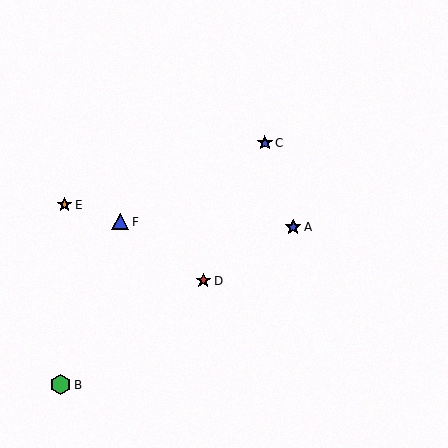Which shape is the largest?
The green hexagon (labeled B) is the largest.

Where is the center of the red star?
The center of the red star is at (203, 281).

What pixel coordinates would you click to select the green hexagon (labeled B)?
Click at (61, 385) to select the green hexagon B.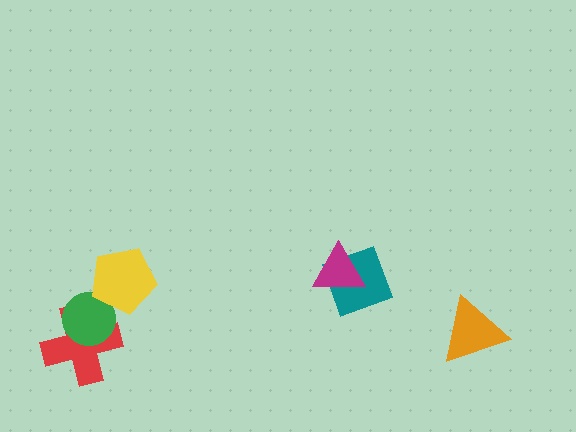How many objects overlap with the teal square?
1 object overlaps with the teal square.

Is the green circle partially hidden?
Yes, it is partially covered by another shape.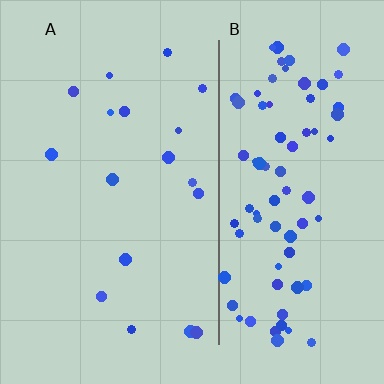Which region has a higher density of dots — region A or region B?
B (the right).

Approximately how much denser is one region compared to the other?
Approximately 4.7× — region B over region A.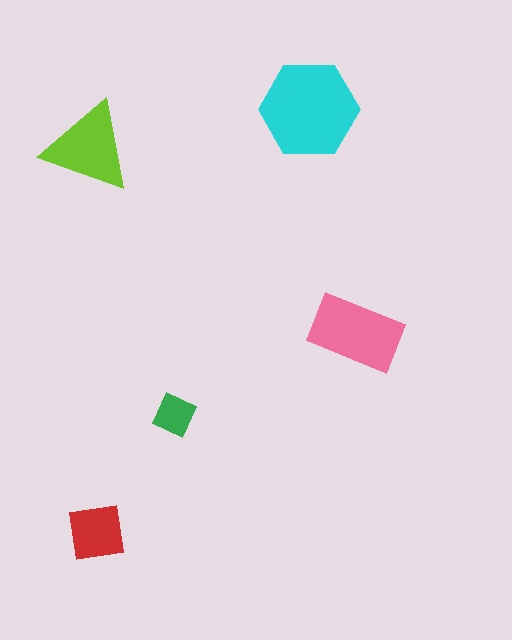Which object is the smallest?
The green square.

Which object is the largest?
The cyan hexagon.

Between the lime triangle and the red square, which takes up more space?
The lime triangle.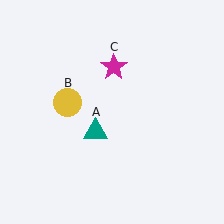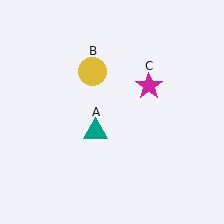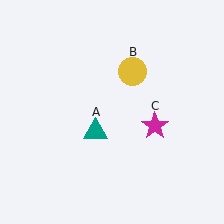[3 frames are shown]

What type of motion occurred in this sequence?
The yellow circle (object B), magenta star (object C) rotated clockwise around the center of the scene.